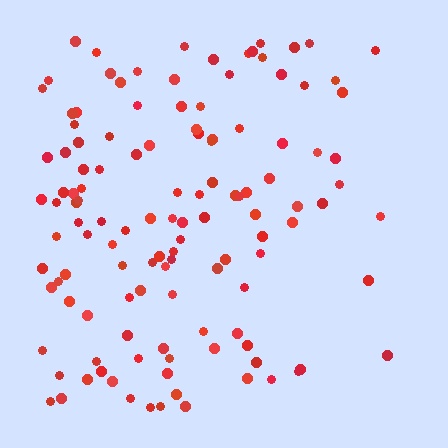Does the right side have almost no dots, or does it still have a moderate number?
Still a moderate number, just noticeably fewer than the left.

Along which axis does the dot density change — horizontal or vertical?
Horizontal.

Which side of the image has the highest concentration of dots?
The left.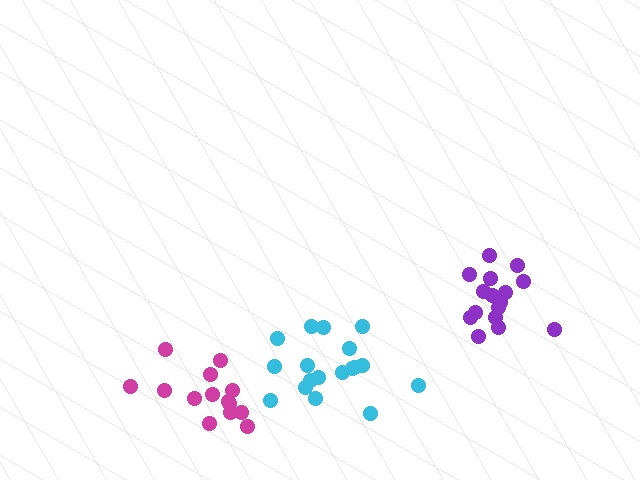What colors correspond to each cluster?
The clusters are colored: magenta, purple, cyan.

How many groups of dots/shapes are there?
There are 3 groups.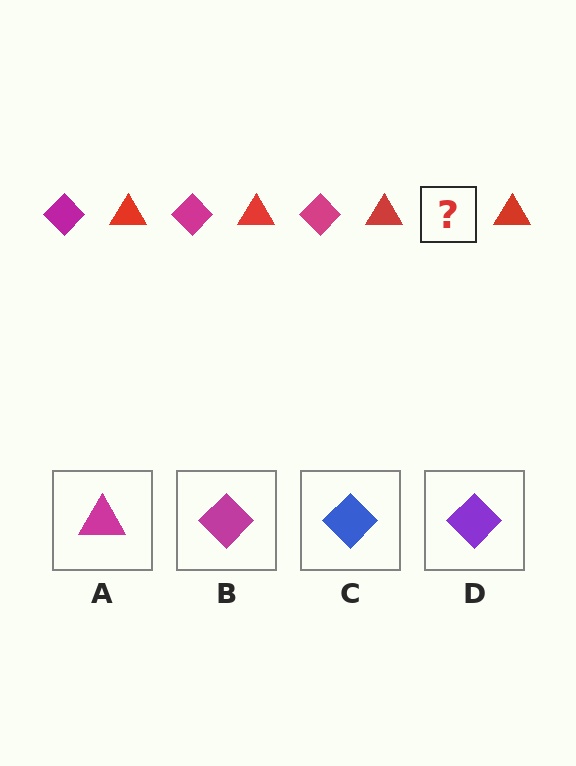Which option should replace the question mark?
Option B.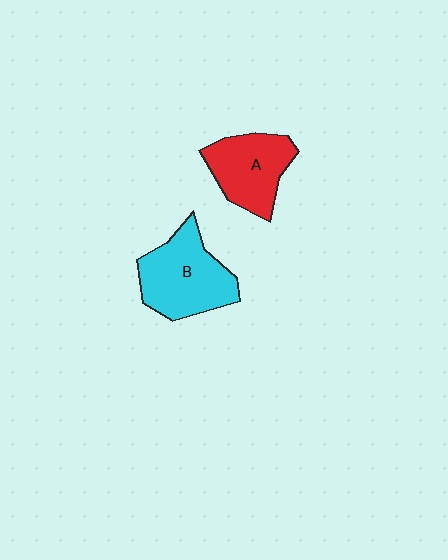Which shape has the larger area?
Shape B (cyan).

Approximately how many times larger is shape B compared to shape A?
Approximately 1.2 times.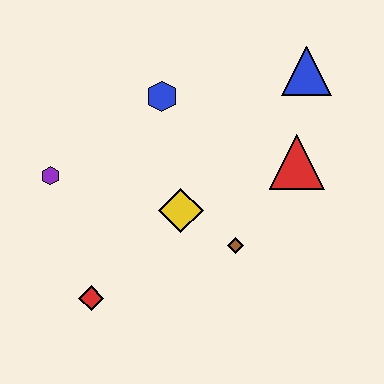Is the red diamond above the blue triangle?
No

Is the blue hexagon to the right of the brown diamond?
No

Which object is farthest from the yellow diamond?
The blue triangle is farthest from the yellow diamond.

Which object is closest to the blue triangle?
The red triangle is closest to the blue triangle.